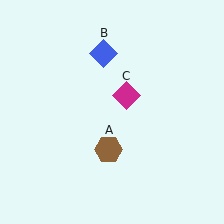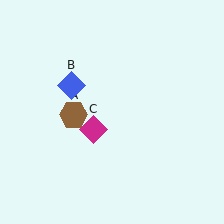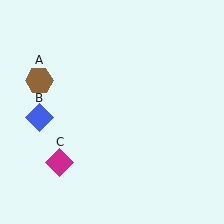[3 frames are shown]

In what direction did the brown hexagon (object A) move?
The brown hexagon (object A) moved up and to the left.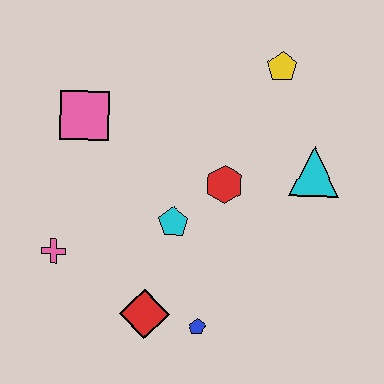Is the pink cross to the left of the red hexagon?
Yes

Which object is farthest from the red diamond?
The yellow pentagon is farthest from the red diamond.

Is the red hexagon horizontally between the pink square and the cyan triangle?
Yes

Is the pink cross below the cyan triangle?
Yes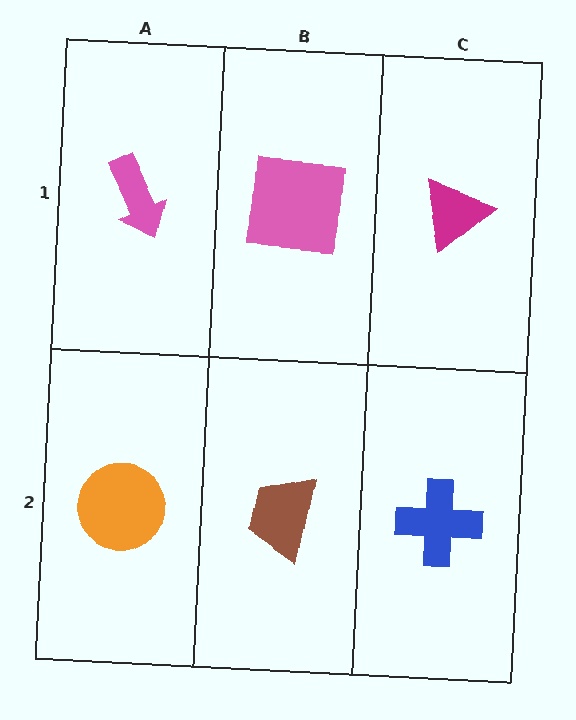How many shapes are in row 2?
3 shapes.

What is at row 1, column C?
A magenta triangle.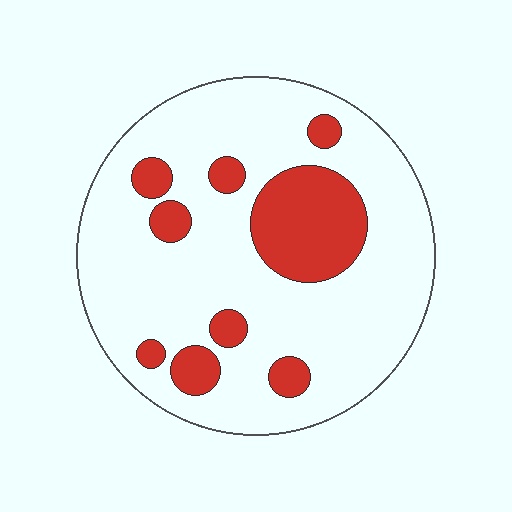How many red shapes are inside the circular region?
9.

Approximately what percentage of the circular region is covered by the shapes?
Approximately 20%.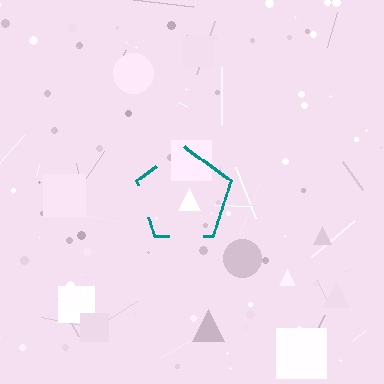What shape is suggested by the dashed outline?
The dashed outline suggests a pentagon.